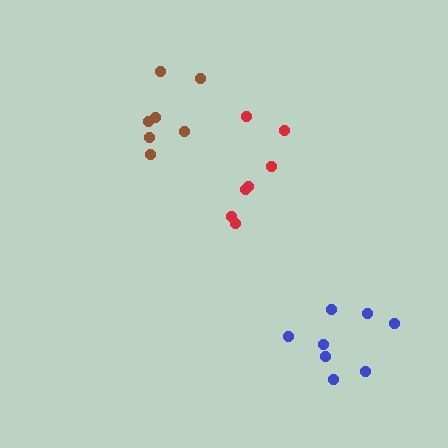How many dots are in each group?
Group 1: 7 dots, Group 2: 7 dots, Group 3: 8 dots (22 total).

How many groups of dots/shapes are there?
There are 3 groups.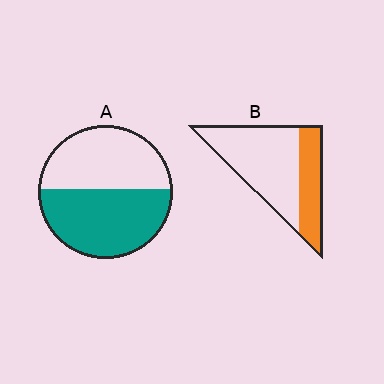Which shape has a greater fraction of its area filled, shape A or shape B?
Shape A.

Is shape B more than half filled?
No.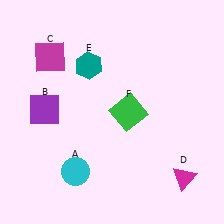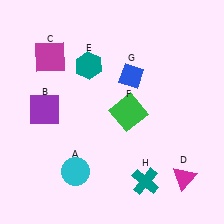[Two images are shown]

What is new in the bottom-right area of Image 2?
A teal cross (H) was added in the bottom-right area of Image 2.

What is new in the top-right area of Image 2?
A blue diamond (G) was added in the top-right area of Image 2.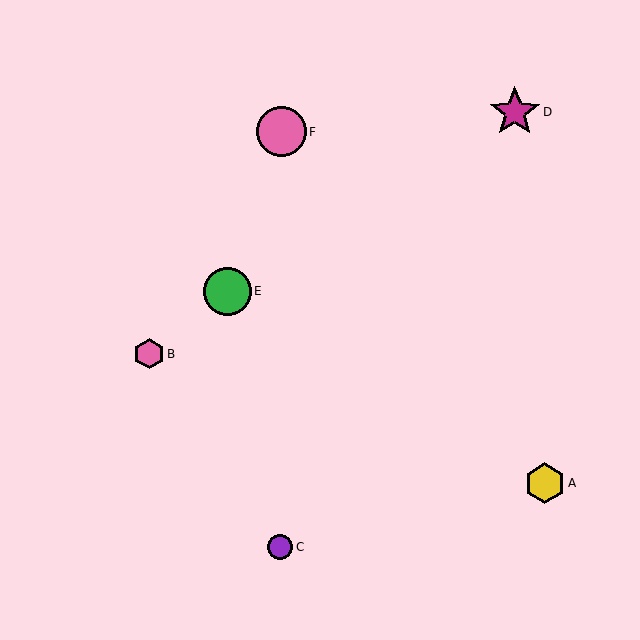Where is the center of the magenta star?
The center of the magenta star is at (515, 112).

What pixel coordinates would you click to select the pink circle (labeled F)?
Click at (281, 132) to select the pink circle F.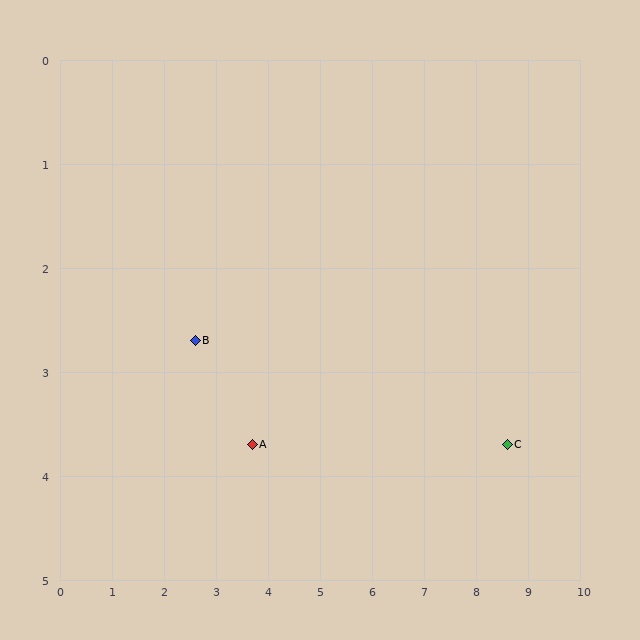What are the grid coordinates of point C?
Point C is at approximately (8.6, 3.7).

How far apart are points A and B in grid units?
Points A and B are about 1.5 grid units apart.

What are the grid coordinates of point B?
Point B is at approximately (2.6, 2.7).